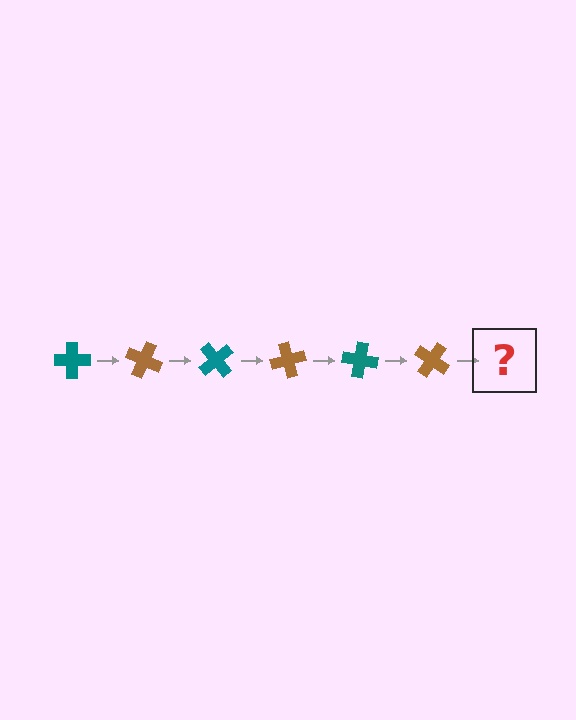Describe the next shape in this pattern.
It should be a teal cross, rotated 150 degrees from the start.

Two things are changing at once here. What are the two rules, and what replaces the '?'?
The two rules are that it rotates 25 degrees each step and the color cycles through teal and brown. The '?' should be a teal cross, rotated 150 degrees from the start.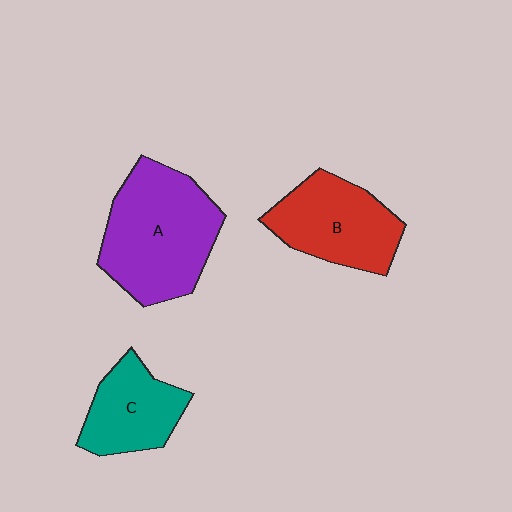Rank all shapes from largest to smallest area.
From largest to smallest: A (purple), B (red), C (teal).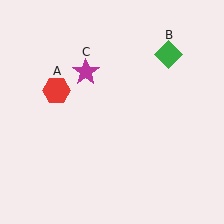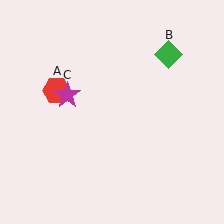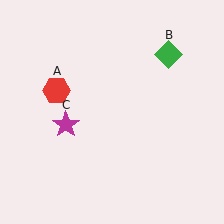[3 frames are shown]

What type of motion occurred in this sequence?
The magenta star (object C) rotated counterclockwise around the center of the scene.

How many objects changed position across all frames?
1 object changed position: magenta star (object C).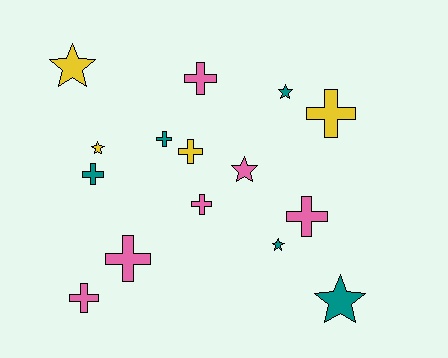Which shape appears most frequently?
Cross, with 9 objects.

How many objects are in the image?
There are 15 objects.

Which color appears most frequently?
Pink, with 6 objects.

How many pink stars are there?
There is 1 pink star.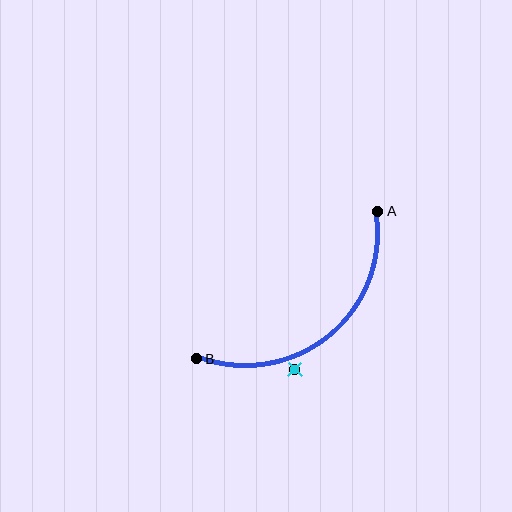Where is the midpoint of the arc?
The arc midpoint is the point on the curve farthest from the straight line joining A and B. It sits below and to the right of that line.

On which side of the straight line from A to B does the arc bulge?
The arc bulges below and to the right of the straight line connecting A and B.